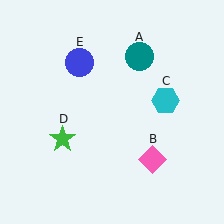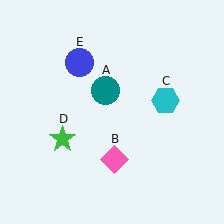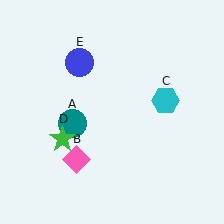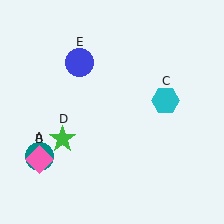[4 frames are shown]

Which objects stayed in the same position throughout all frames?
Cyan hexagon (object C) and green star (object D) and blue circle (object E) remained stationary.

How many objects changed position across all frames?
2 objects changed position: teal circle (object A), pink diamond (object B).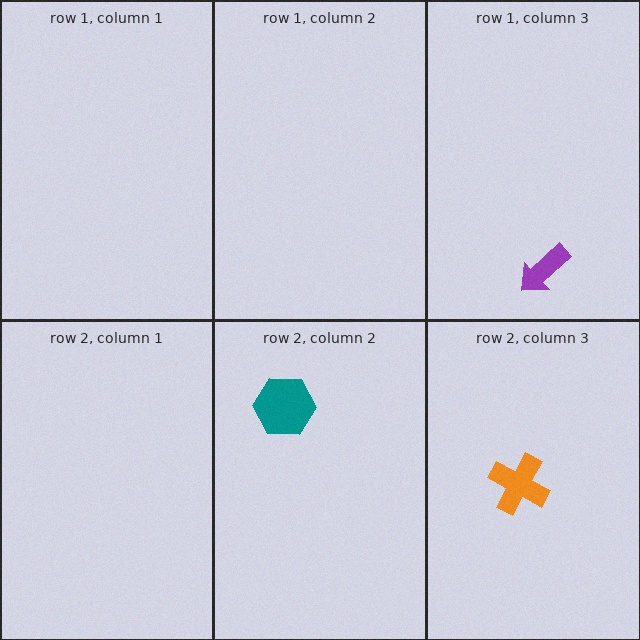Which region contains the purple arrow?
The row 1, column 3 region.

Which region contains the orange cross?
The row 2, column 3 region.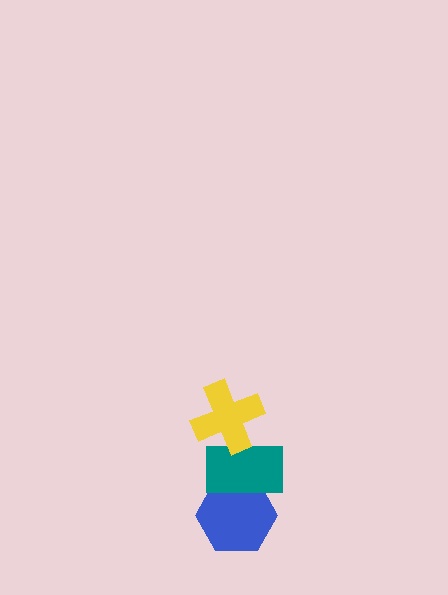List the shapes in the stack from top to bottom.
From top to bottom: the yellow cross, the teal rectangle, the blue hexagon.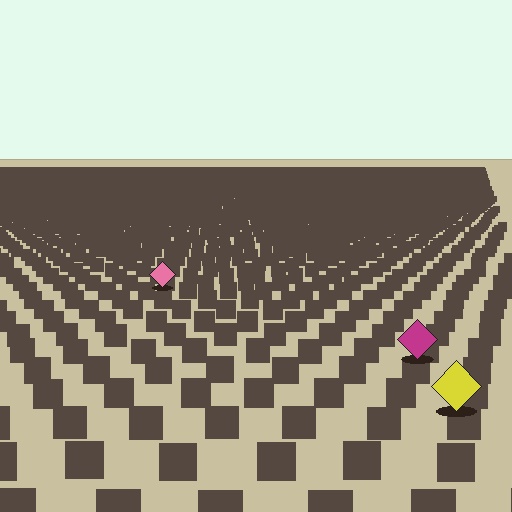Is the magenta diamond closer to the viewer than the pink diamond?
Yes. The magenta diamond is closer — you can tell from the texture gradient: the ground texture is coarser near it.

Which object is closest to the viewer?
The yellow diamond is closest. The texture marks near it are larger and more spread out.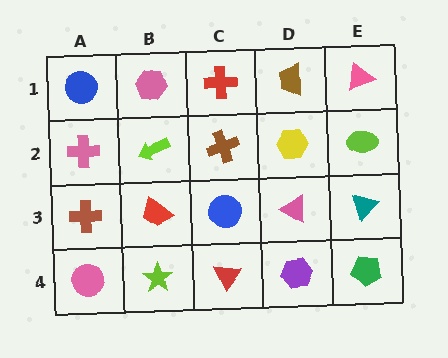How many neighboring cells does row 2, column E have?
3.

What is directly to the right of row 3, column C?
A pink triangle.